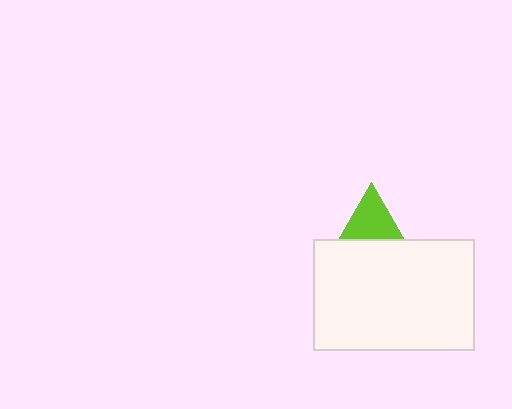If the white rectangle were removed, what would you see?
You would see the complete lime triangle.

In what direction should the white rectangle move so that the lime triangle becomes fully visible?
The white rectangle should move down. That is the shortest direction to clear the overlap and leave the lime triangle fully visible.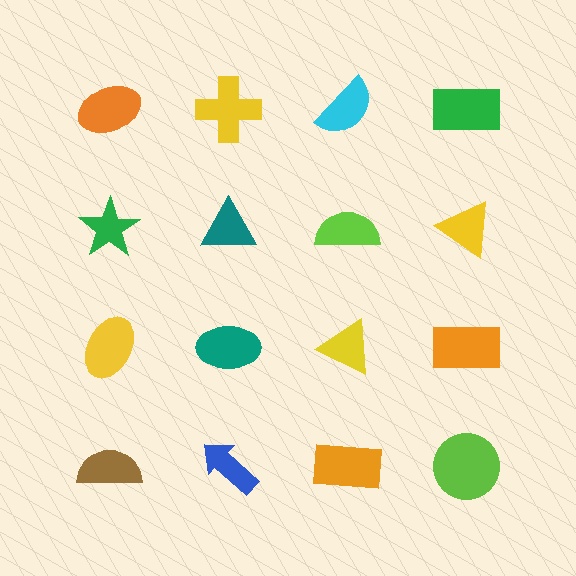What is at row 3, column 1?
A yellow ellipse.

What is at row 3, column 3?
A yellow triangle.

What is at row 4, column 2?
A blue arrow.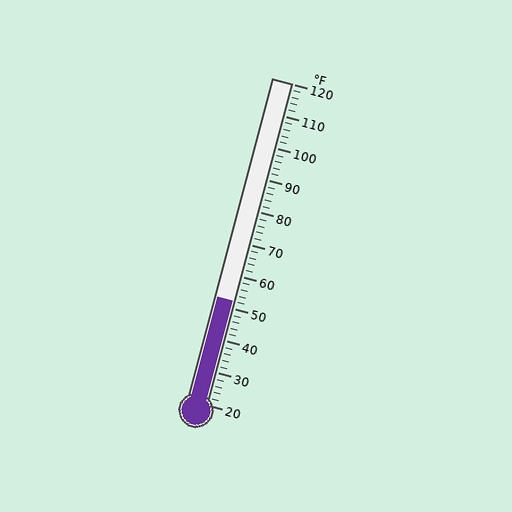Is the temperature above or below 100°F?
The temperature is below 100°F.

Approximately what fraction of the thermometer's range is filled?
The thermometer is filled to approximately 30% of its range.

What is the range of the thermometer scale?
The thermometer scale ranges from 20°F to 120°F.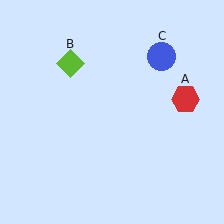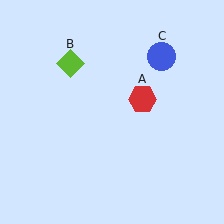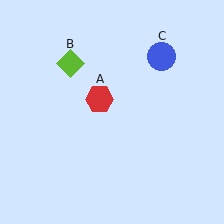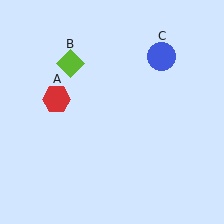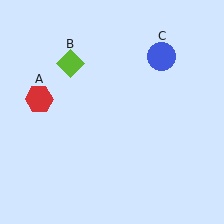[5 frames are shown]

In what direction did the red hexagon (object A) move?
The red hexagon (object A) moved left.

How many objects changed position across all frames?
1 object changed position: red hexagon (object A).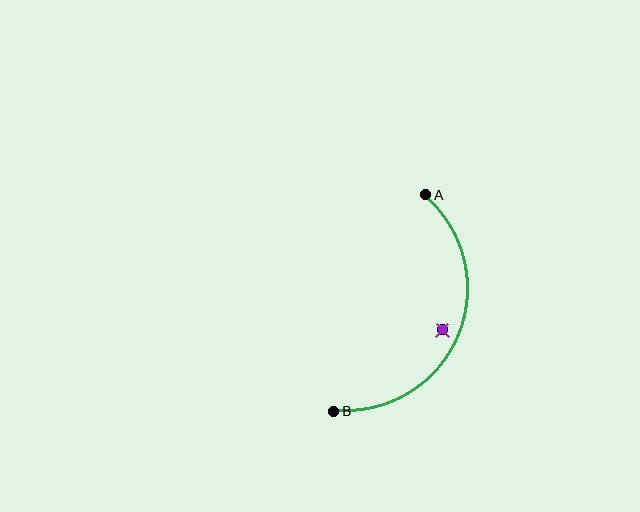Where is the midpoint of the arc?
The arc midpoint is the point on the curve farthest from the straight line joining A and B. It sits to the right of that line.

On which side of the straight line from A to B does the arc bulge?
The arc bulges to the right of the straight line connecting A and B.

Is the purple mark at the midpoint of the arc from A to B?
No — the purple mark does not lie on the arc at all. It sits slightly inside the curve.